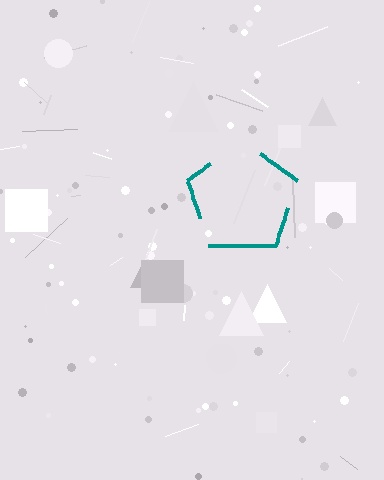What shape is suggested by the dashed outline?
The dashed outline suggests a pentagon.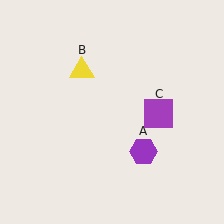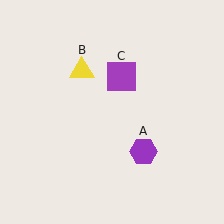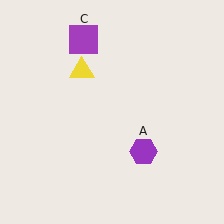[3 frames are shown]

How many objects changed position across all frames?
1 object changed position: purple square (object C).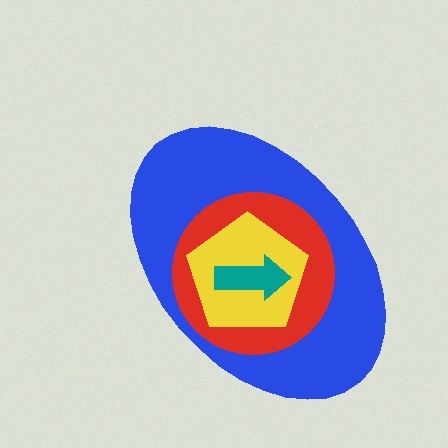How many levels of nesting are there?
4.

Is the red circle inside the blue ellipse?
Yes.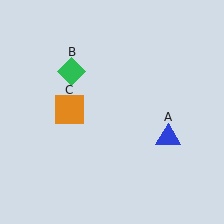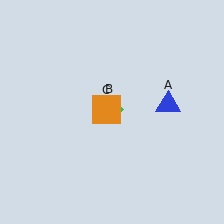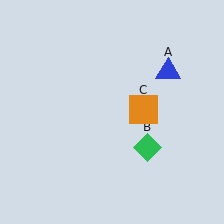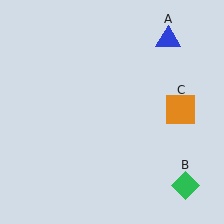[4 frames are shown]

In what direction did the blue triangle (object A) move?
The blue triangle (object A) moved up.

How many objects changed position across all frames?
3 objects changed position: blue triangle (object A), green diamond (object B), orange square (object C).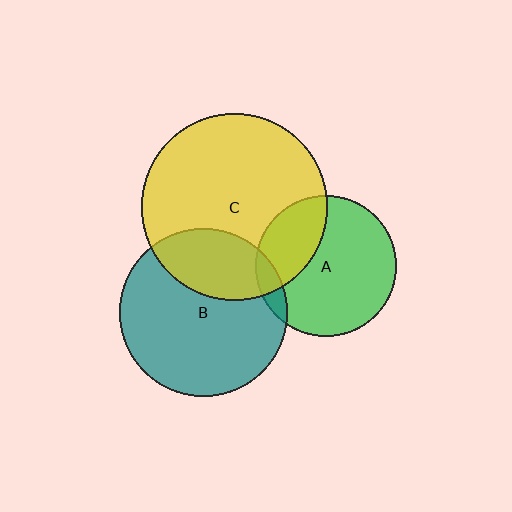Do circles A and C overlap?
Yes.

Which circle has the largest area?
Circle C (yellow).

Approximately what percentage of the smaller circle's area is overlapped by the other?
Approximately 30%.